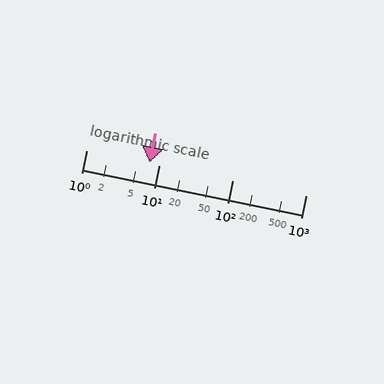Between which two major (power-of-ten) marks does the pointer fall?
The pointer is between 1 and 10.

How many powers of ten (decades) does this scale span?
The scale spans 3 decades, from 1 to 1000.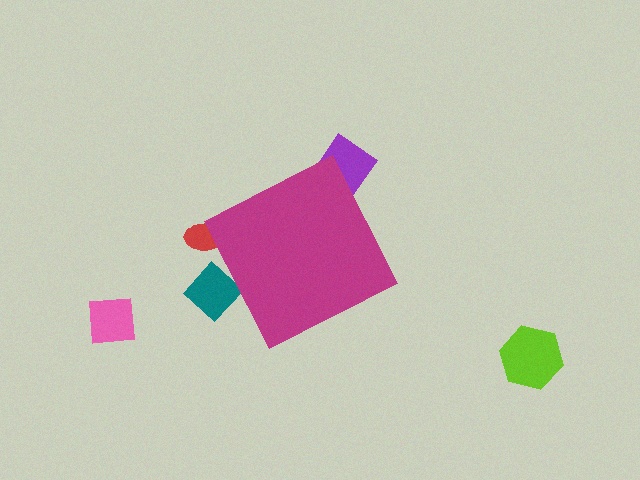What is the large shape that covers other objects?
A magenta diamond.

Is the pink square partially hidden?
No, the pink square is fully visible.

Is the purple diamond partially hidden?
Yes, the purple diamond is partially hidden behind the magenta diamond.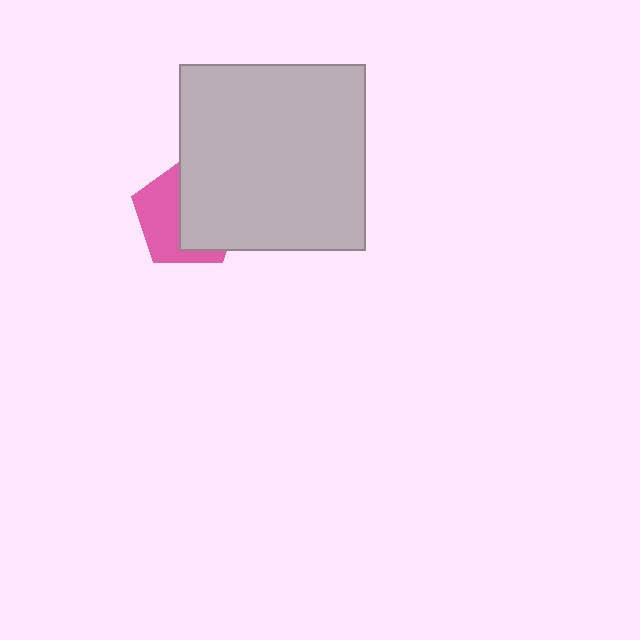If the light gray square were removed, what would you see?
You would see the complete pink pentagon.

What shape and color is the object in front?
The object in front is a light gray square.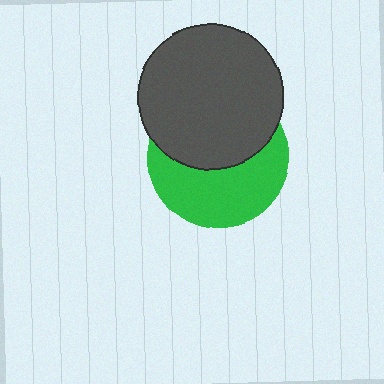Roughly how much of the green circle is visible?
About half of it is visible (roughly 50%).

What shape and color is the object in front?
The object in front is a dark gray circle.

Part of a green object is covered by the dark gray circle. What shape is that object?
It is a circle.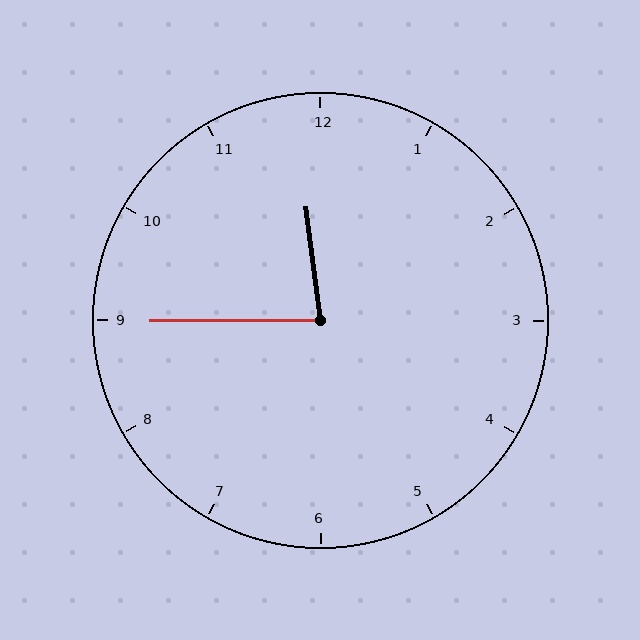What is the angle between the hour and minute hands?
Approximately 82 degrees.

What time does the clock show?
11:45.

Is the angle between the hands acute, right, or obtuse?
It is acute.